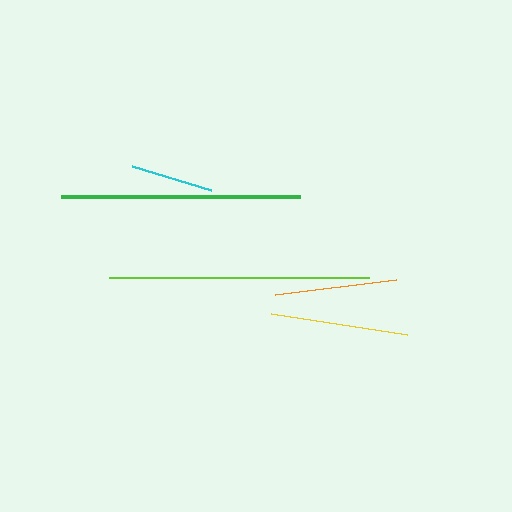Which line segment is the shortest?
The cyan line is the shortest at approximately 82 pixels.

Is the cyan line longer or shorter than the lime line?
The lime line is longer than the cyan line.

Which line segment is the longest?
The lime line is the longest at approximately 260 pixels.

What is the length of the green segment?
The green segment is approximately 239 pixels long.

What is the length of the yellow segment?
The yellow segment is approximately 138 pixels long.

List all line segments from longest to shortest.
From longest to shortest: lime, green, yellow, orange, cyan.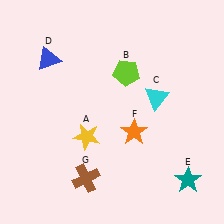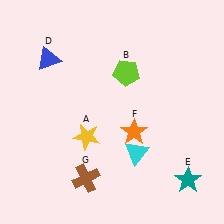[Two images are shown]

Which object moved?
The cyan triangle (C) moved down.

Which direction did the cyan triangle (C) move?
The cyan triangle (C) moved down.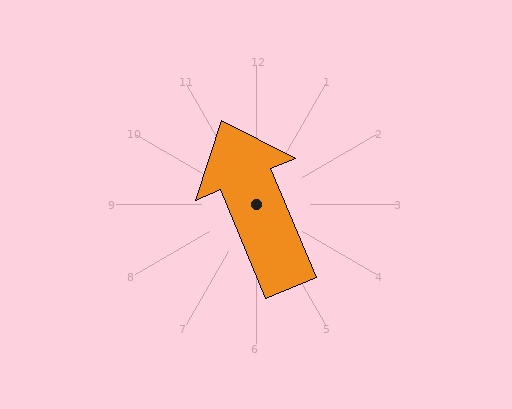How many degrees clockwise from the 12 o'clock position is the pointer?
Approximately 337 degrees.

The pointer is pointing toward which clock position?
Roughly 11 o'clock.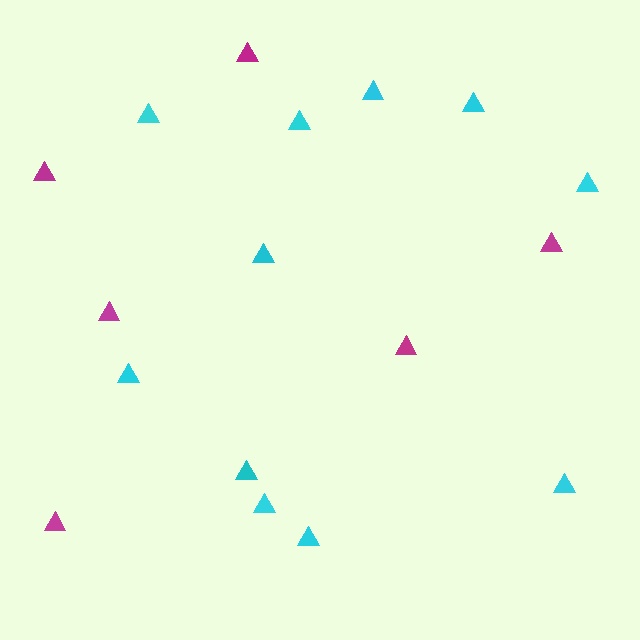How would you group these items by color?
There are 2 groups: one group of magenta triangles (6) and one group of cyan triangles (11).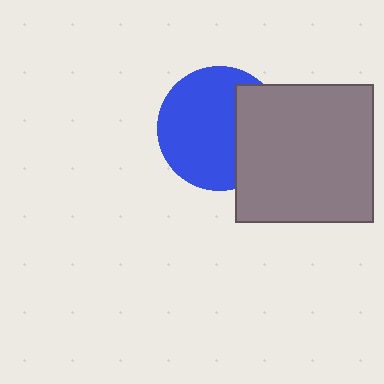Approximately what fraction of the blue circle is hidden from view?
Roughly 32% of the blue circle is hidden behind the gray square.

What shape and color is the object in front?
The object in front is a gray square.